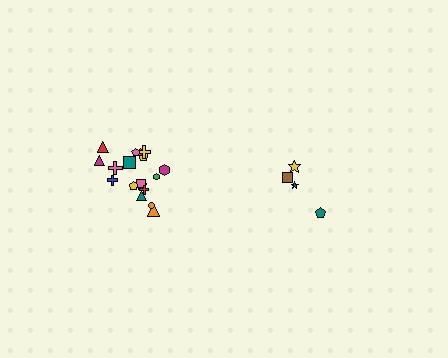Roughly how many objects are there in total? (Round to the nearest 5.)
Roughly 20 objects in total.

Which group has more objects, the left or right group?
The left group.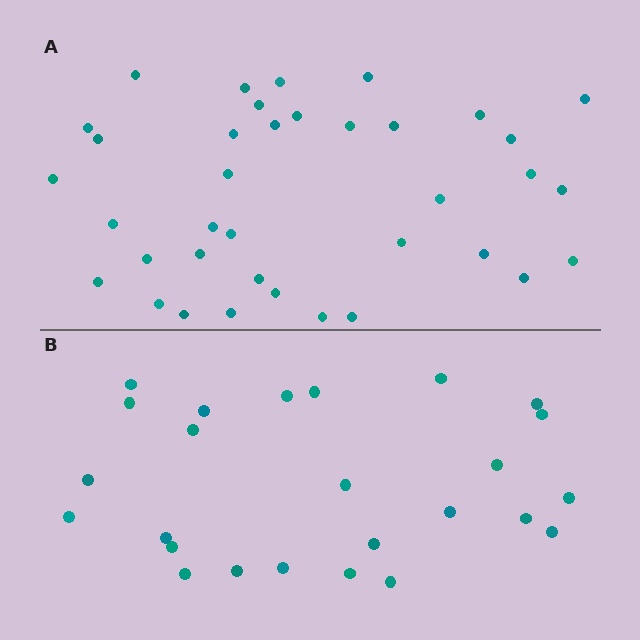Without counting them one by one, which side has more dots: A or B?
Region A (the top region) has more dots.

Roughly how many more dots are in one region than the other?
Region A has roughly 12 or so more dots than region B.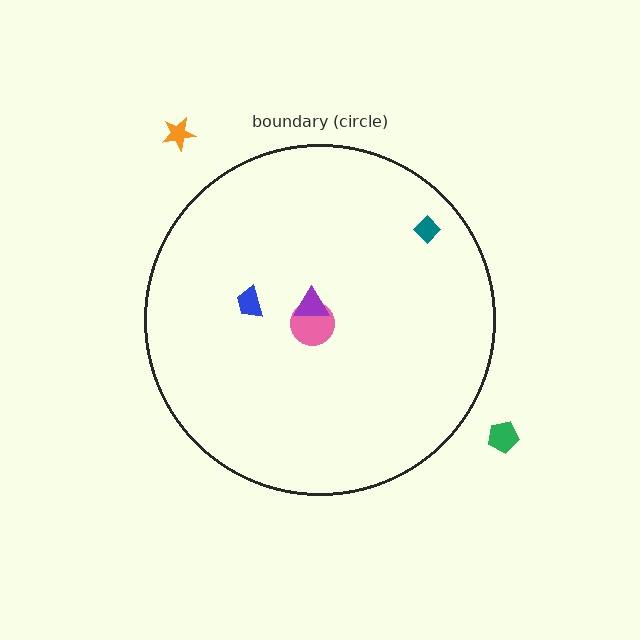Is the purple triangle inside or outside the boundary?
Inside.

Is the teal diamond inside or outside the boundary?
Inside.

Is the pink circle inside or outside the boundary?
Inside.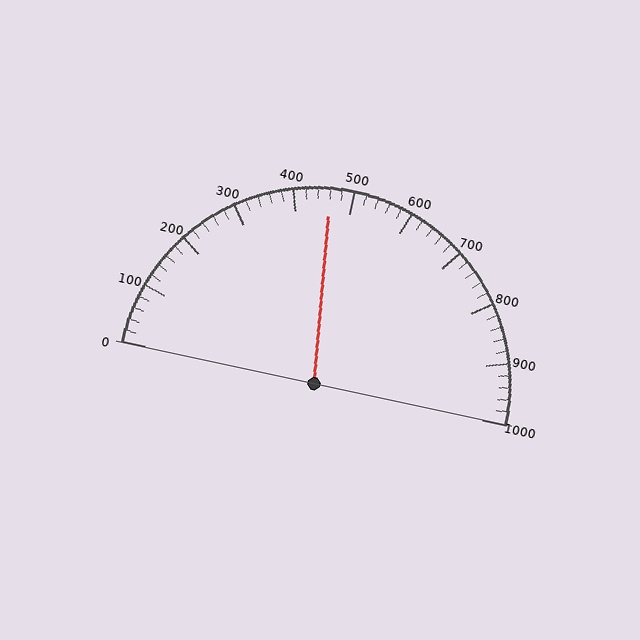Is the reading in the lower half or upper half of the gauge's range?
The reading is in the lower half of the range (0 to 1000).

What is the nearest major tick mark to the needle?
The nearest major tick mark is 500.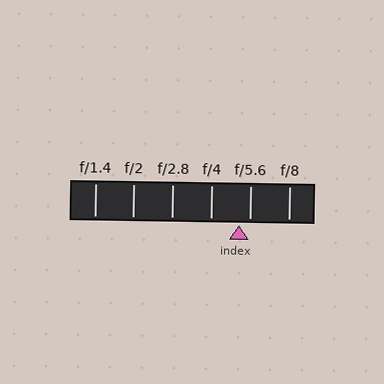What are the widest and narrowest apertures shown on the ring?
The widest aperture shown is f/1.4 and the narrowest is f/8.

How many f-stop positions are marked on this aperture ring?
There are 6 f-stop positions marked.